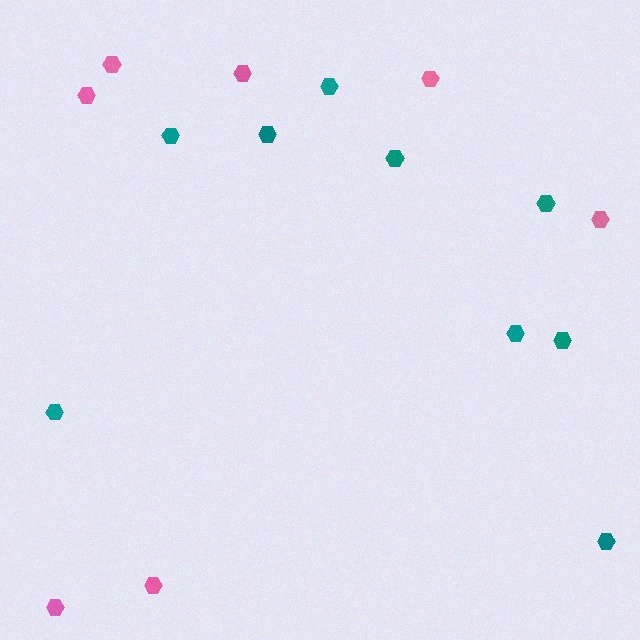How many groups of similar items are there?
There are 2 groups: one group of pink hexagons (7) and one group of teal hexagons (9).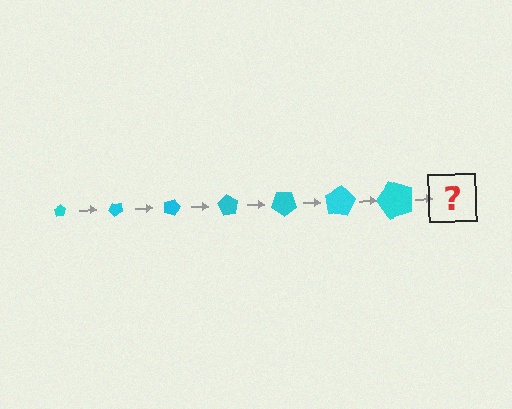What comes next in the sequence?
The next element should be a pentagon, larger than the previous one and rotated 315 degrees from the start.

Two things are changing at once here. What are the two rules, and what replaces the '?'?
The two rules are that the pentagon grows larger each step and it rotates 45 degrees each step. The '?' should be a pentagon, larger than the previous one and rotated 315 degrees from the start.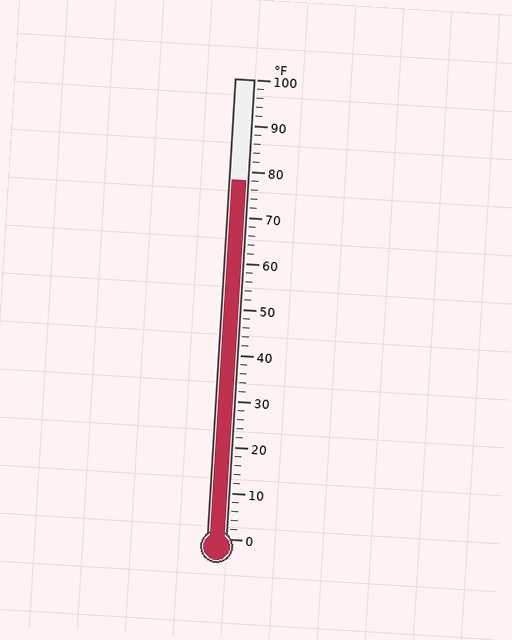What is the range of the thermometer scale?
The thermometer scale ranges from 0°F to 100°F.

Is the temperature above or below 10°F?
The temperature is above 10°F.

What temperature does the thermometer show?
The thermometer shows approximately 78°F.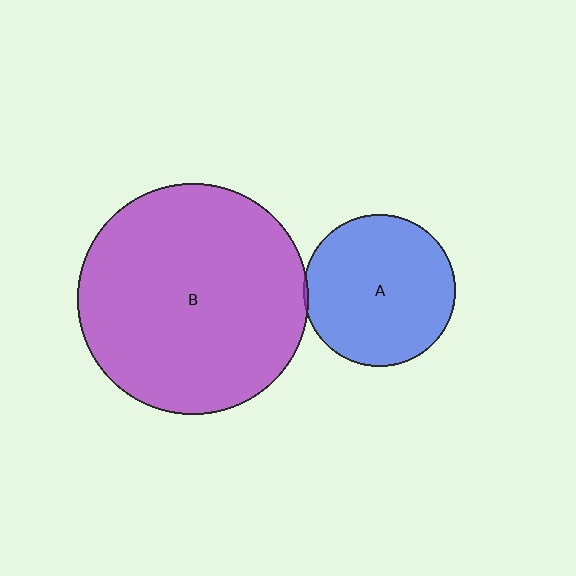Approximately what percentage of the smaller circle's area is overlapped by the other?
Approximately 5%.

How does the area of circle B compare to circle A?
Approximately 2.3 times.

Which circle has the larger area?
Circle B (purple).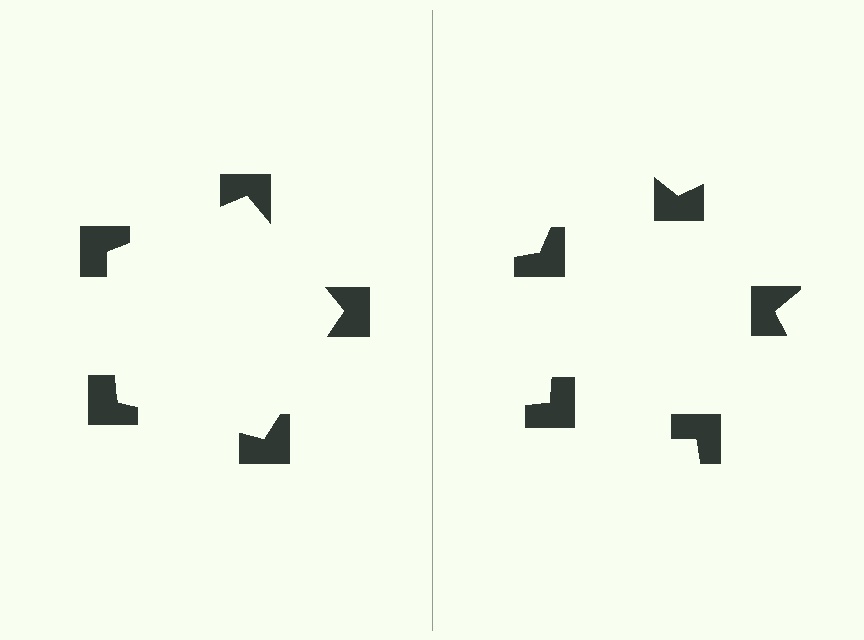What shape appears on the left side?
An illusory pentagon.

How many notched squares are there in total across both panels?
10 — 5 on each side.